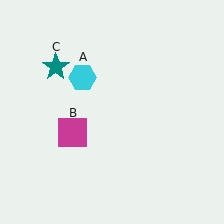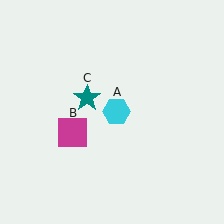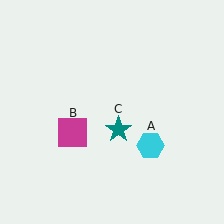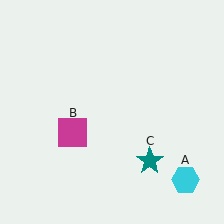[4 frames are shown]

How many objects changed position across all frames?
2 objects changed position: cyan hexagon (object A), teal star (object C).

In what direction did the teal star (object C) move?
The teal star (object C) moved down and to the right.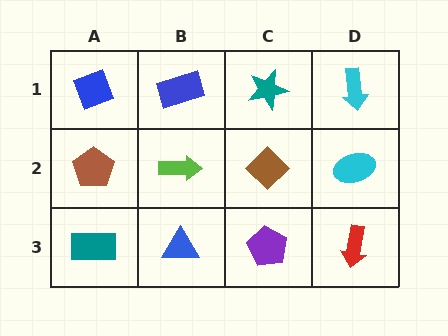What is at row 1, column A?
A blue diamond.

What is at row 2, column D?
A cyan ellipse.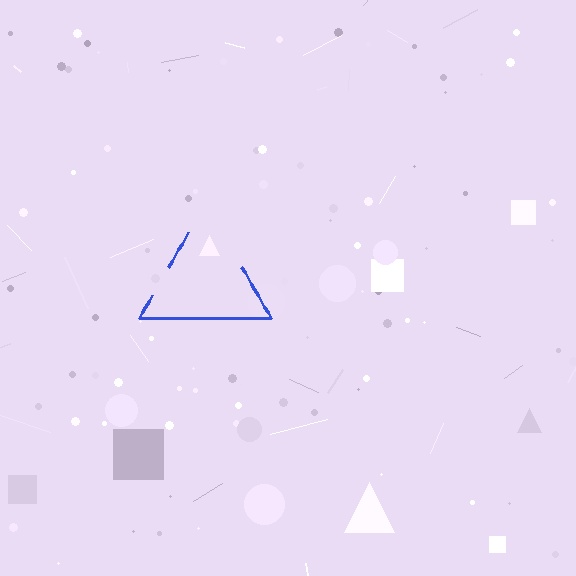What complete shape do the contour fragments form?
The contour fragments form a triangle.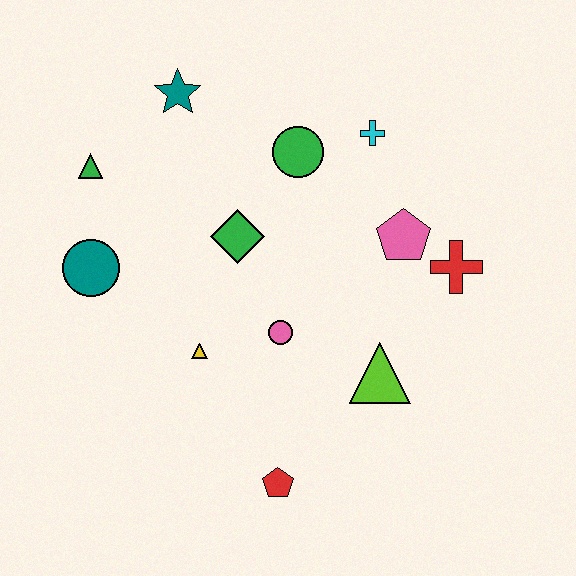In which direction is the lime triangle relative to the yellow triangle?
The lime triangle is to the right of the yellow triangle.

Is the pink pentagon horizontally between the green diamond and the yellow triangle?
No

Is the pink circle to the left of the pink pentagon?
Yes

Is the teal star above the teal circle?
Yes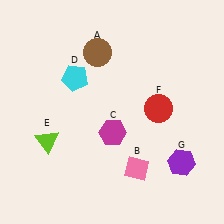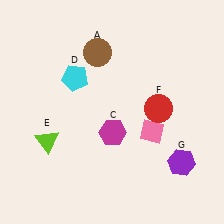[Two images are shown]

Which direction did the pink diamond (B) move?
The pink diamond (B) moved up.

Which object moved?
The pink diamond (B) moved up.